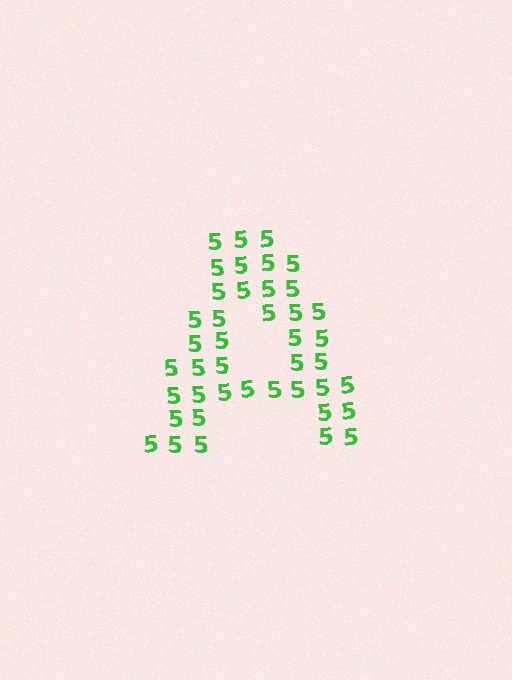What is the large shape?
The large shape is the letter A.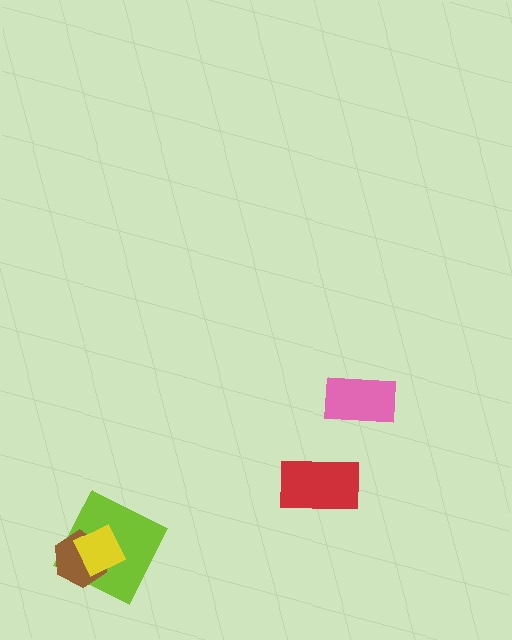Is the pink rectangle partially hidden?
No, no other shape covers it.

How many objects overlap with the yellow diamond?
2 objects overlap with the yellow diamond.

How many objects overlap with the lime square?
2 objects overlap with the lime square.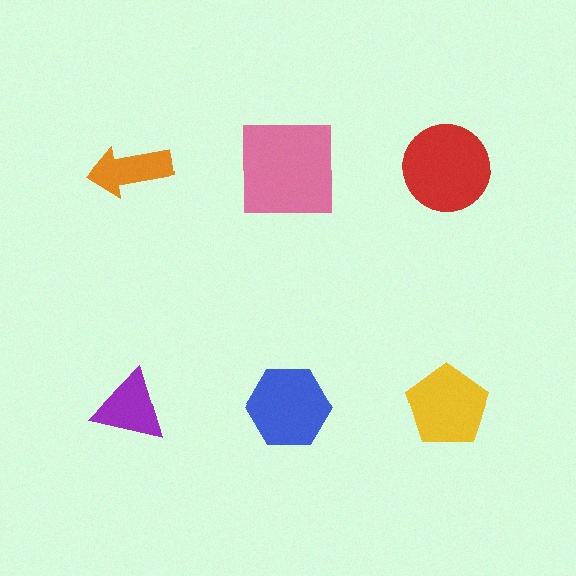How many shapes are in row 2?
3 shapes.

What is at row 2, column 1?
A purple triangle.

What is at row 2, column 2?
A blue hexagon.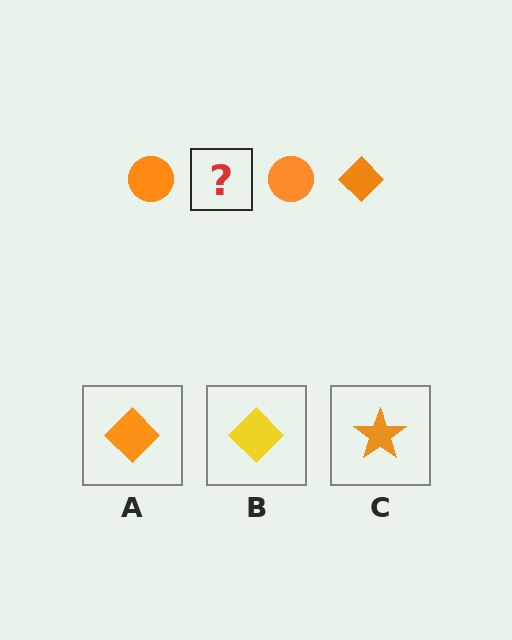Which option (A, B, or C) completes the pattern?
A.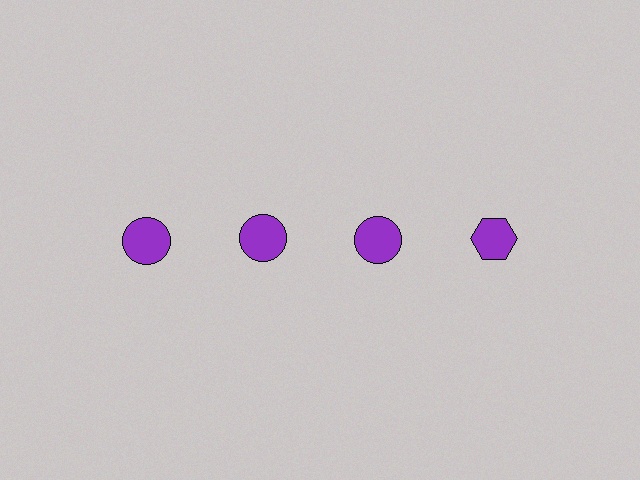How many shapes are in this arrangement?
There are 4 shapes arranged in a grid pattern.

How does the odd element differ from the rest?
It has a different shape: hexagon instead of circle.